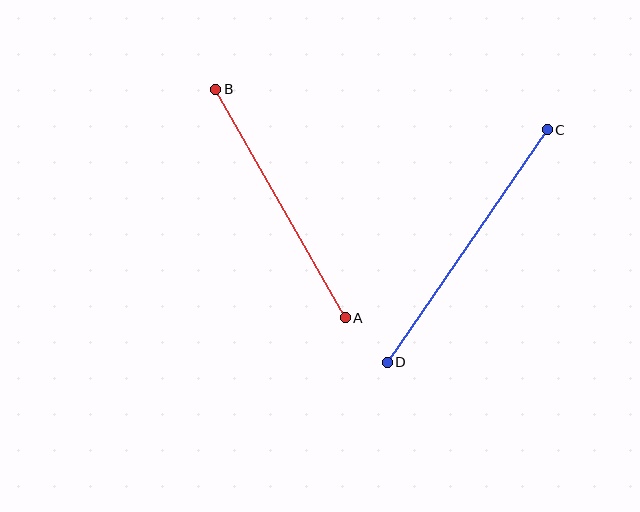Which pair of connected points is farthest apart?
Points C and D are farthest apart.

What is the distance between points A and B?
The distance is approximately 262 pixels.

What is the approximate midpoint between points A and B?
The midpoint is at approximately (280, 203) pixels.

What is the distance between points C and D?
The distance is approximately 283 pixels.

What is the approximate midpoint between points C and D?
The midpoint is at approximately (467, 246) pixels.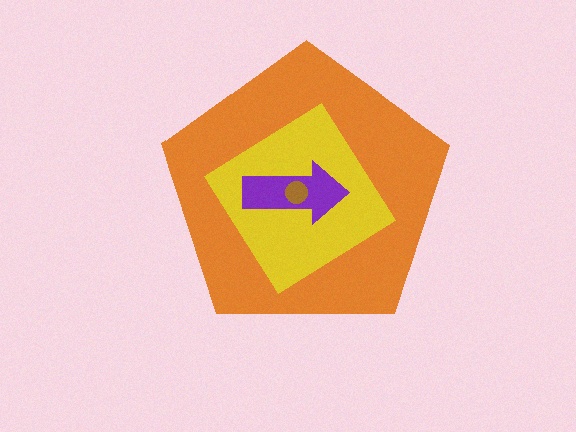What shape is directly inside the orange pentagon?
The yellow diamond.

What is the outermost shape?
The orange pentagon.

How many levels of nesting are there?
4.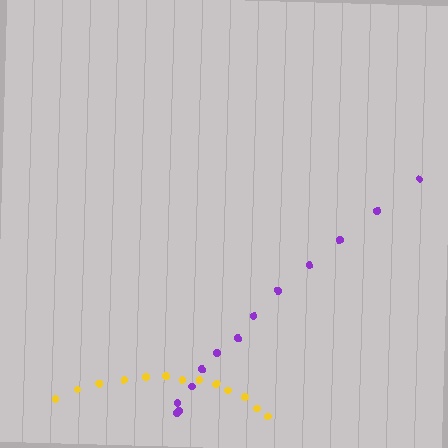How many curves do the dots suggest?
There are 2 distinct paths.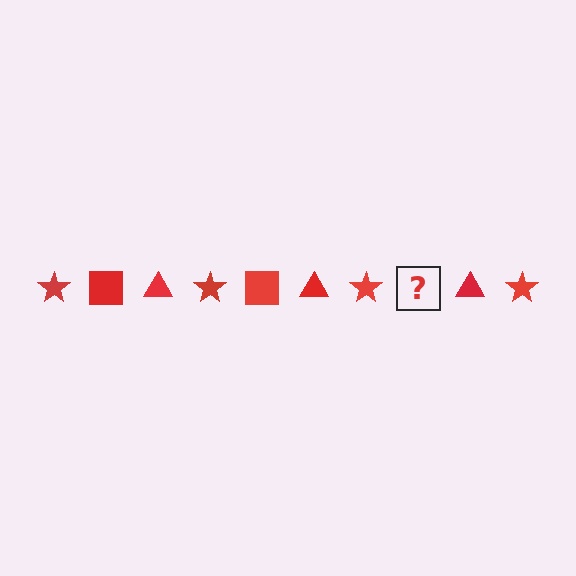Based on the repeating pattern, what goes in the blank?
The blank should be a red square.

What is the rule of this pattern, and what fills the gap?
The rule is that the pattern cycles through star, square, triangle shapes in red. The gap should be filled with a red square.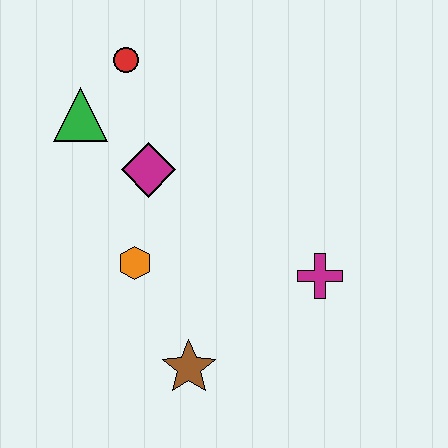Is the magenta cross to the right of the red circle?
Yes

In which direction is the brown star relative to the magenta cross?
The brown star is to the left of the magenta cross.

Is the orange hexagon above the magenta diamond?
No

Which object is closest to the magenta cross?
The brown star is closest to the magenta cross.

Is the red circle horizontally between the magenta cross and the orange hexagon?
No